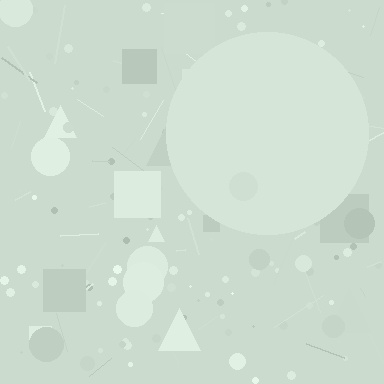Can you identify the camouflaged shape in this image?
The camouflaged shape is a circle.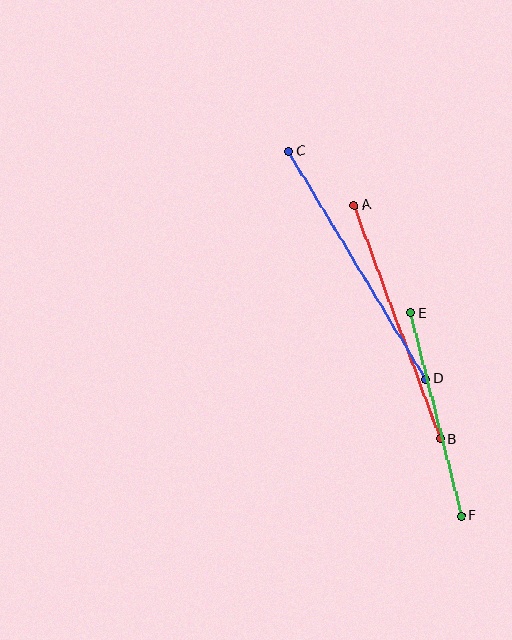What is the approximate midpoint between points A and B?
The midpoint is at approximately (397, 322) pixels.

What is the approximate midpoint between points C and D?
The midpoint is at approximately (357, 265) pixels.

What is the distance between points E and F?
The distance is approximately 209 pixels.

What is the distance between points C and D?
The distance is approximately 266 pixels.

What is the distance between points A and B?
The distance is approximately 249 pixels.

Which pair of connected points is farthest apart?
Points C and D are farthest apart.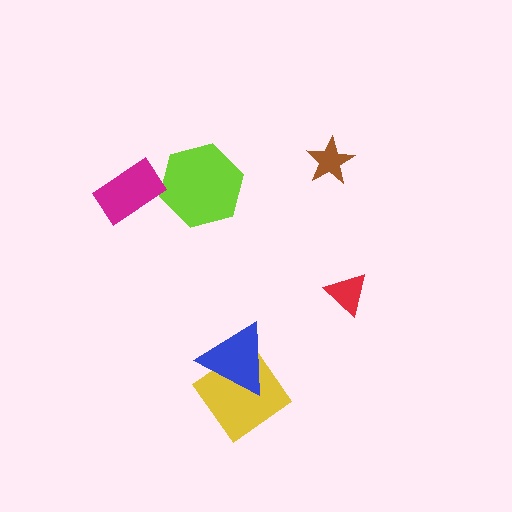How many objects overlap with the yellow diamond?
1 object overlaps with the yellow diamond.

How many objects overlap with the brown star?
0 objects overlap with the brown star.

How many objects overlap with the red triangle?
0 objects overlap with the red triangle.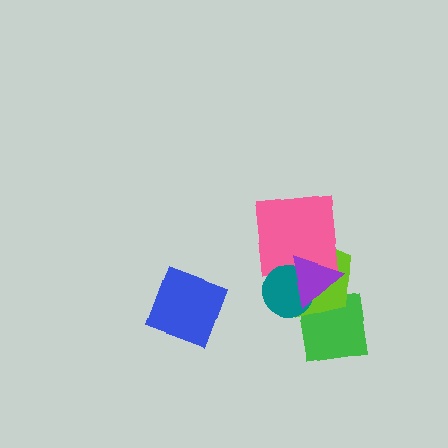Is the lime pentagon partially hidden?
Yes, it is partially covered by another shape.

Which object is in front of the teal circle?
The purple triangle is in front of the teal circle.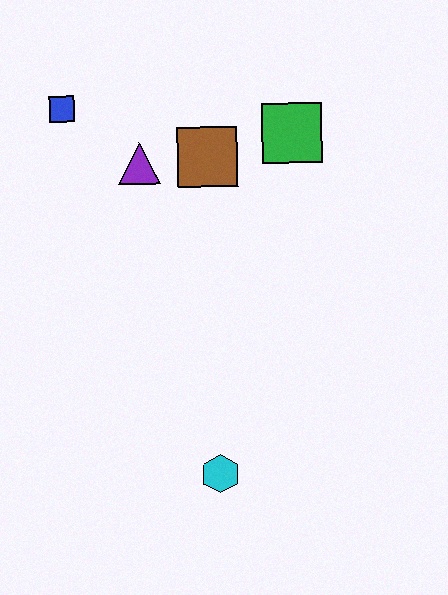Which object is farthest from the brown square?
The cyan hexagon is farthest from the brown square.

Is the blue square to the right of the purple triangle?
No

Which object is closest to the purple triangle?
The brown square is closest to the purple triangle.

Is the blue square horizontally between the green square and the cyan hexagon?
No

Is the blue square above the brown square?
Yes